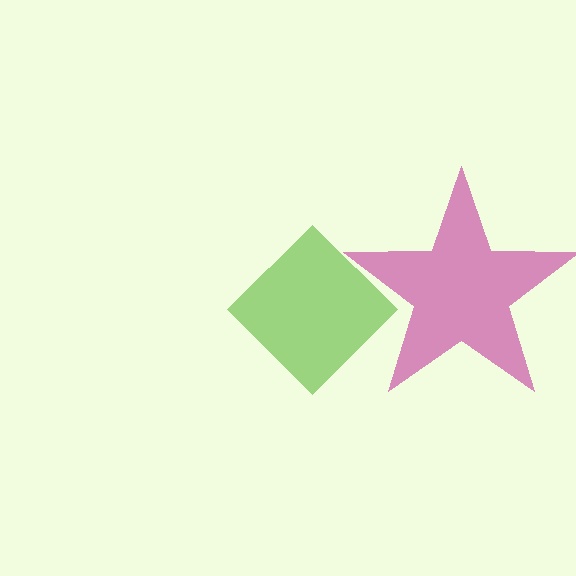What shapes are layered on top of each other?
The layered shapes are: a lime diamond, a magenta star.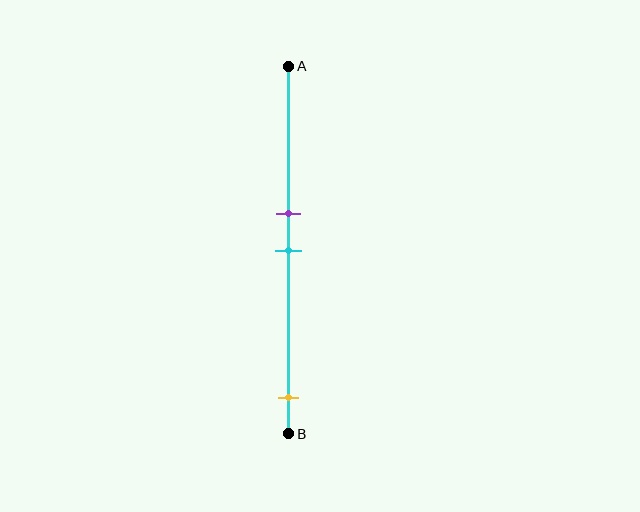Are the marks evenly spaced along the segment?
No, the marks are not evenly spaced.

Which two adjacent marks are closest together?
The purple and cyan marks are the closest adjacent pair.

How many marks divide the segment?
There are 3 marks dividing the segment.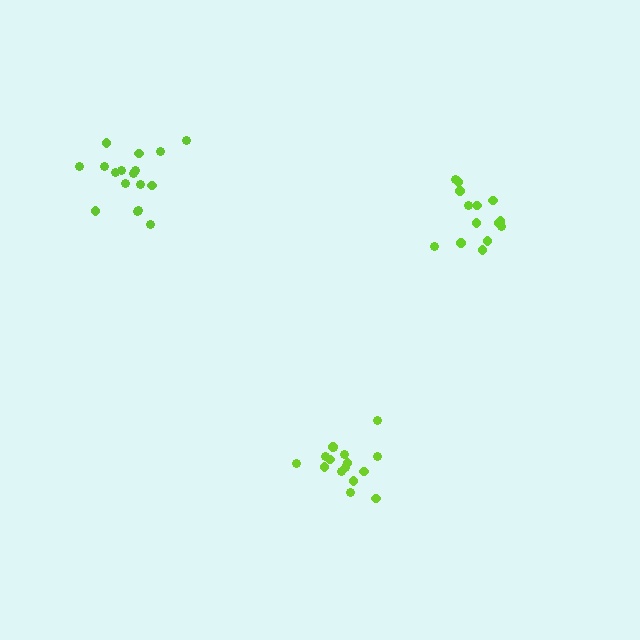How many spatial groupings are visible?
There are 3 spatial groupings.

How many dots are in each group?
Group 1: 16 dots, Group 2: 17 dots, Group 3: 14 dots (47 total).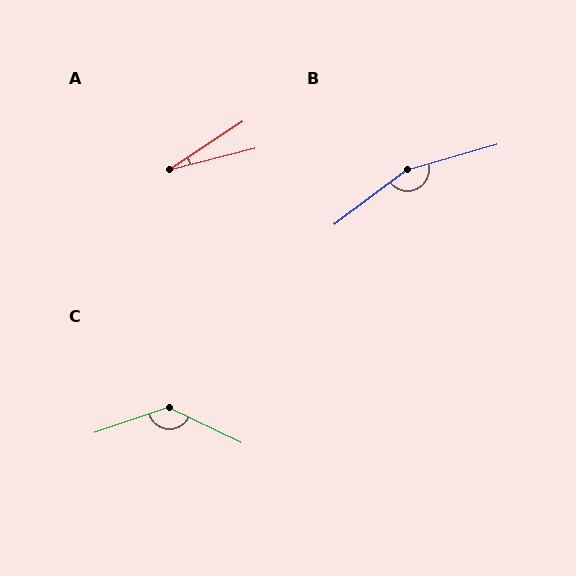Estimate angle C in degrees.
Approximately 136 degrees.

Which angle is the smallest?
A, at approximately 19 degrees.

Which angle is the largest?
B, at approximately 159 degrees.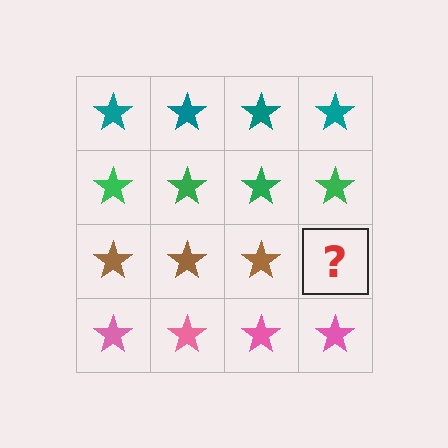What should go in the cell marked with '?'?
The missing cell should contain a brown star.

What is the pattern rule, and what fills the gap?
The rule is that each row has a consistent color. The gap should be filled with a brown star.